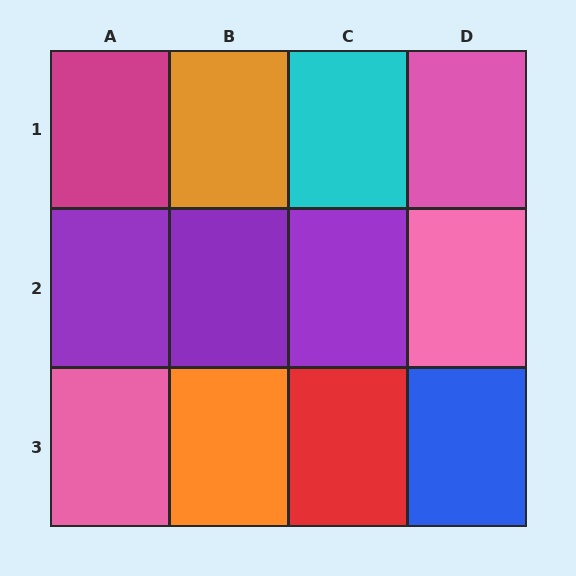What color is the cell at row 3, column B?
Orange.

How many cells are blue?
1 cell is blue.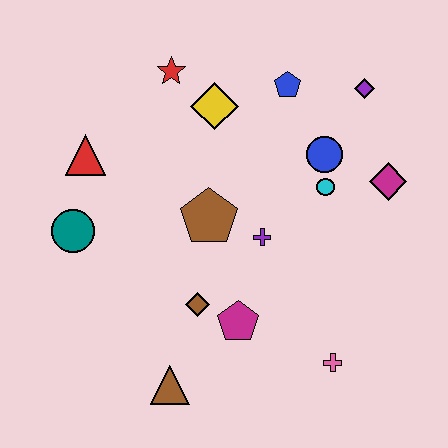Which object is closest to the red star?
The yellow diamond is closest to the red star.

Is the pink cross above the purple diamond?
No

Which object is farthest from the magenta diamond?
The teal circle is farthest from the magenta diamond.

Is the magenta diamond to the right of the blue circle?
Yes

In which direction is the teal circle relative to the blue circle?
The teal circle is to the left of the blue circle.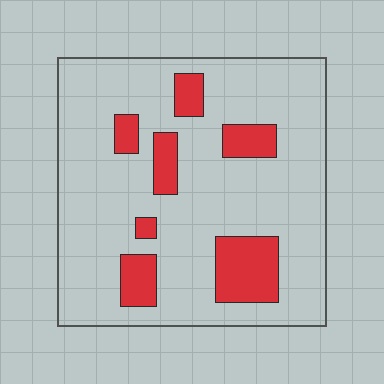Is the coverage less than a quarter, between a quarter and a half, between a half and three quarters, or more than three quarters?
Less than a quarter.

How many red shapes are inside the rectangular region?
7.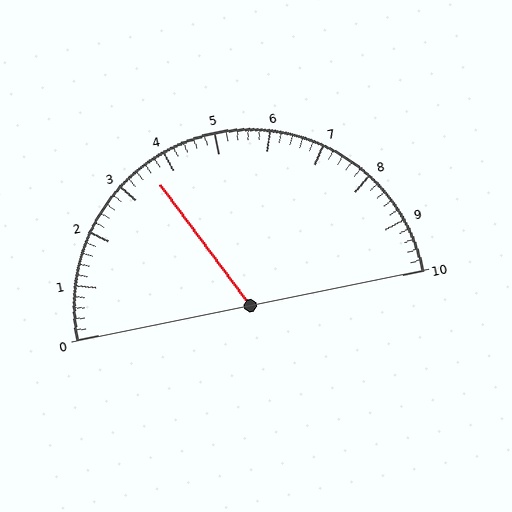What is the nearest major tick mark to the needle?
The nearest major tick mark is 4.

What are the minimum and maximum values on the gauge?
The gauge ranges from 0 to 10.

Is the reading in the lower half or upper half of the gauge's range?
The reading is in the lower half of the range (0 to 10).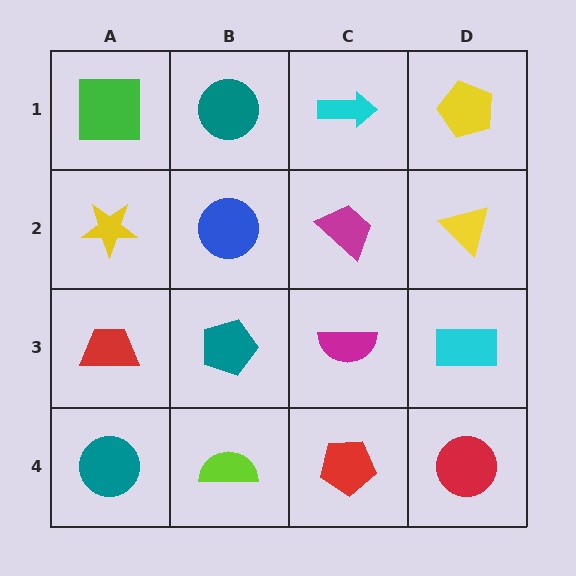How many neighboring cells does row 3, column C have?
4.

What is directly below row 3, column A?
A teal circle.